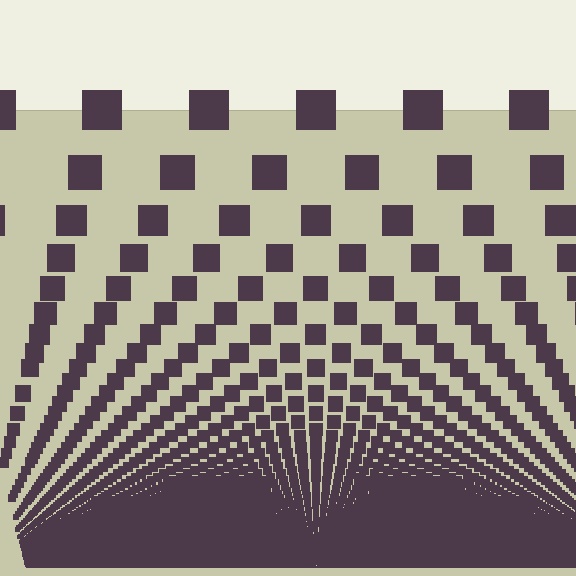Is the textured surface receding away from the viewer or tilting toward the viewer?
The surface appears to tilt toward the viewer. Texture elements get larger and sparser toward the top.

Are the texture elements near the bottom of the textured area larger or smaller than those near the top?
Smaller. The gradient is inverted — elements near the bottom are smaller and denser.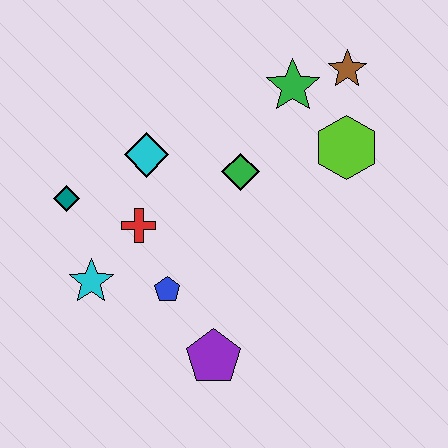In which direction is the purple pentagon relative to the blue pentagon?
The purple pentagon is below the blue pentagon.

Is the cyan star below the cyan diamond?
Yes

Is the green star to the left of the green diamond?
No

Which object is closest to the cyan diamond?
The red cross is closest to the cyan diamond.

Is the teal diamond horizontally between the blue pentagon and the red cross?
No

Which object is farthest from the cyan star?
The brown star is farthest from the cyan star.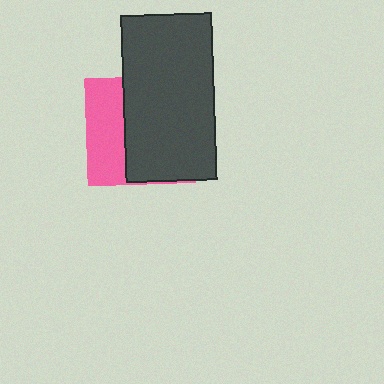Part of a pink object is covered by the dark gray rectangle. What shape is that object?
It is a square.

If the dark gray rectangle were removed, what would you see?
You would see the complete pink square.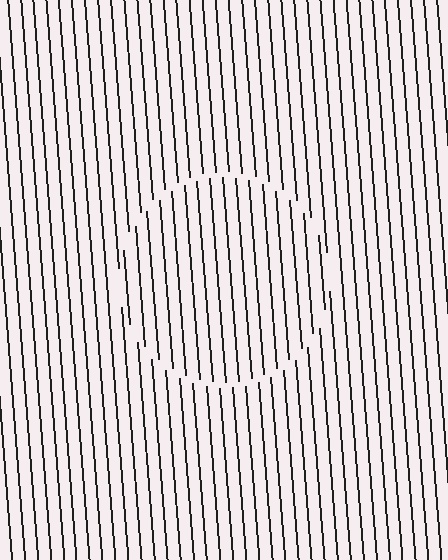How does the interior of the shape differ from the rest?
The interior of the shape contains the same grating, shifted by half a period — the contour is defined by the phase discontinuity where line-ends from the inner and outer gratings abut.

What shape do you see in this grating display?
An illusory circle. The interior of the shape contains the same grating, shifted by half a period — the contour is defined by the phase discontinuity where line-ends from the inner and outer gratings abut.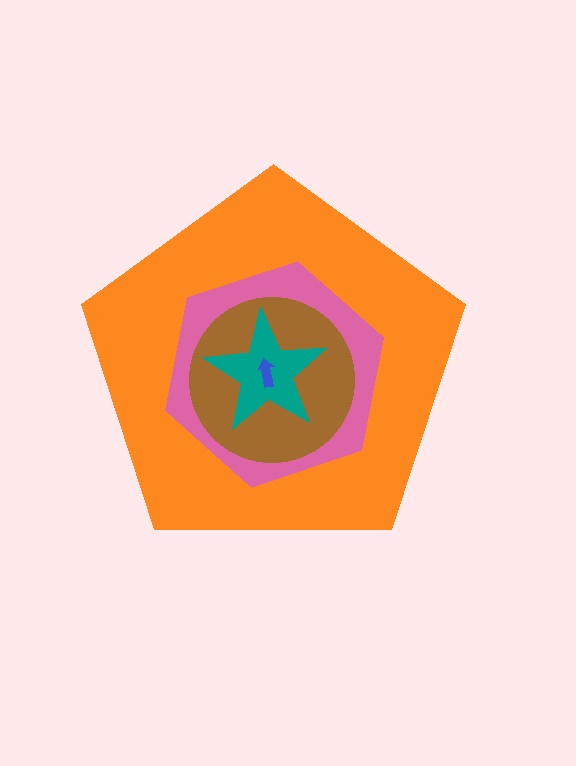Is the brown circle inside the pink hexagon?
Yes.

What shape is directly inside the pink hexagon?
The brown circle.